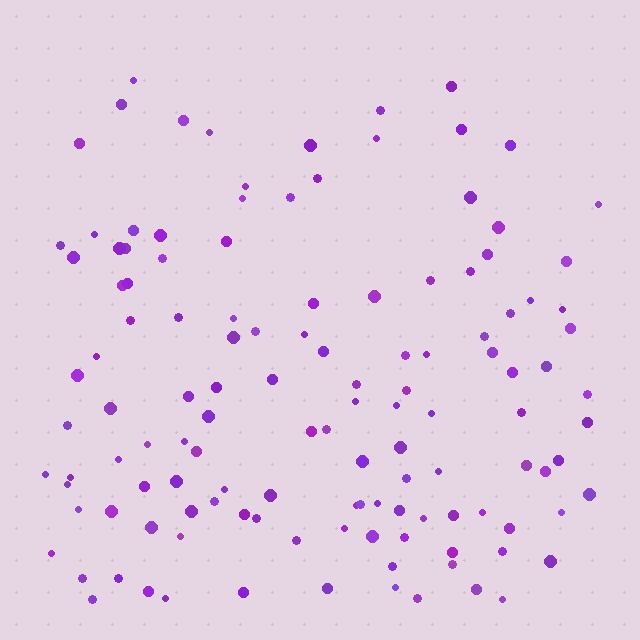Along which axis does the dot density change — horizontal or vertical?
Vertical.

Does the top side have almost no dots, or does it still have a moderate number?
Still a moderate number, just noticeably fewer than the bottom.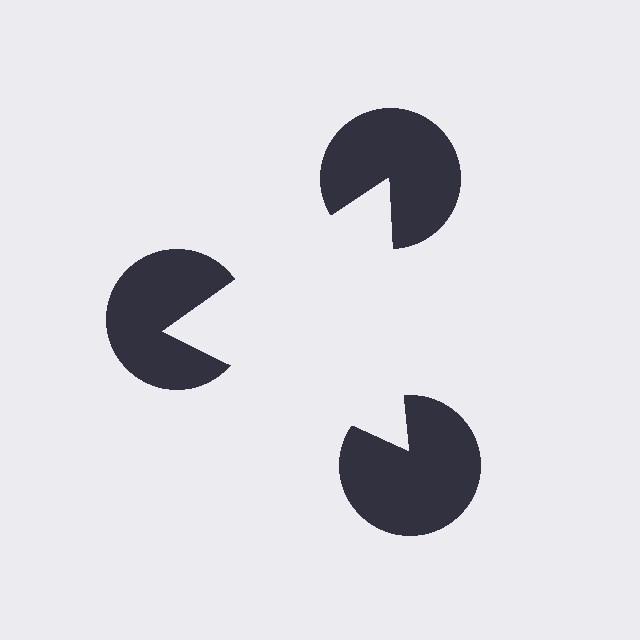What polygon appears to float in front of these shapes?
An illusory triangle — its edges are inferred from the aligned wedge cuts in the pac-man discs, not physically drawn.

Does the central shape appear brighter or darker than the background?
It typically appears slightly brighter than the background, even though no actual brightness change is drawn.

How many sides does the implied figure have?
3 sides.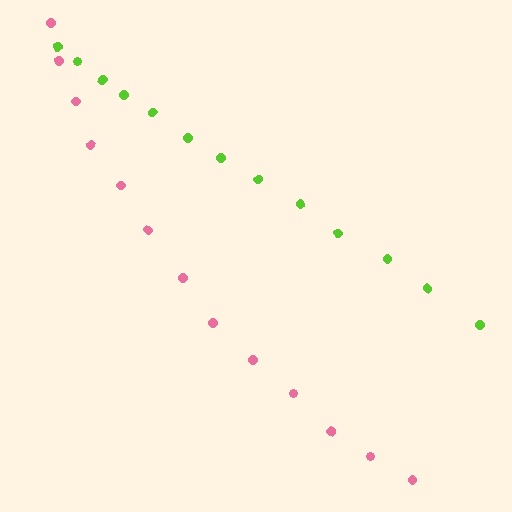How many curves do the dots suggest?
There are 2 distinct paths.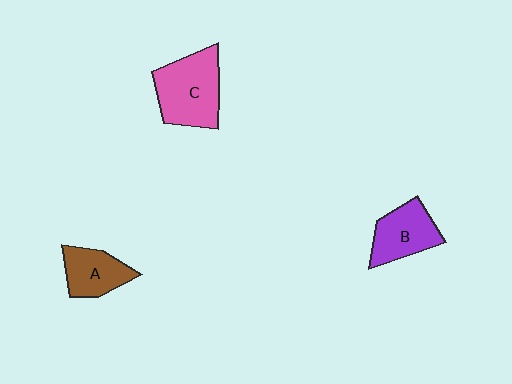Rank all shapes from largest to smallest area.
From largest to smallest: C (pink), B (purple), A (brown).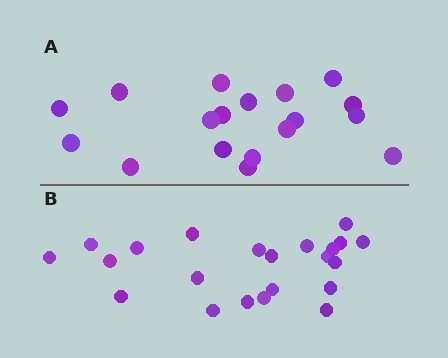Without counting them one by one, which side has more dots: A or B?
Region B (the bottom region) has more dots.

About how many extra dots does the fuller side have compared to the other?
Region B has about 4 more dots than region A.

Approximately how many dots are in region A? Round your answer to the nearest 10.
About 20 dots. (The exact count is 18, which rounds to 20.)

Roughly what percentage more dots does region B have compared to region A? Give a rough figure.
About 20% more.